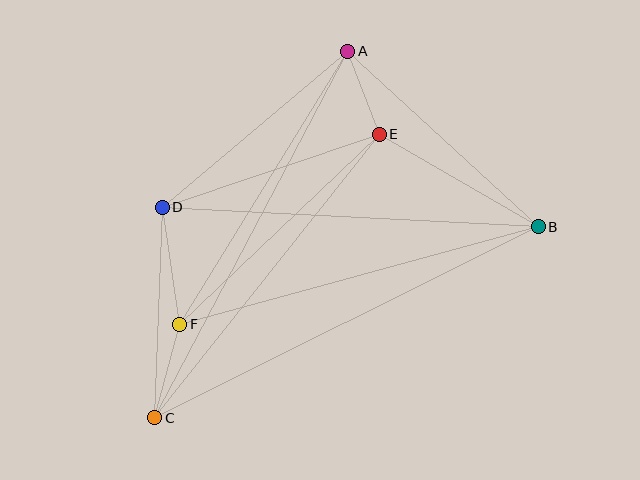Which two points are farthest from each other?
Points B and C are farthest from each other.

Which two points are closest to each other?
Points A and E are closest to each other.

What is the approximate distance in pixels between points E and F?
The distance between E and F is approximately 276 pixels.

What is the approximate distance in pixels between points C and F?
The distance between C and F is approximately 97 pixels.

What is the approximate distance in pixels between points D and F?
The distance between D and F is approximately 118 pixels.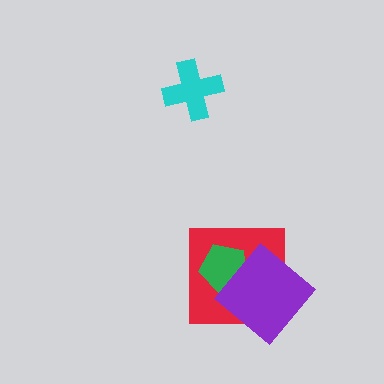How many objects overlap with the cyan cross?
0 objects overlap with the cyan cross.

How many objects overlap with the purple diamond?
2 objects overlap with the purple diamond.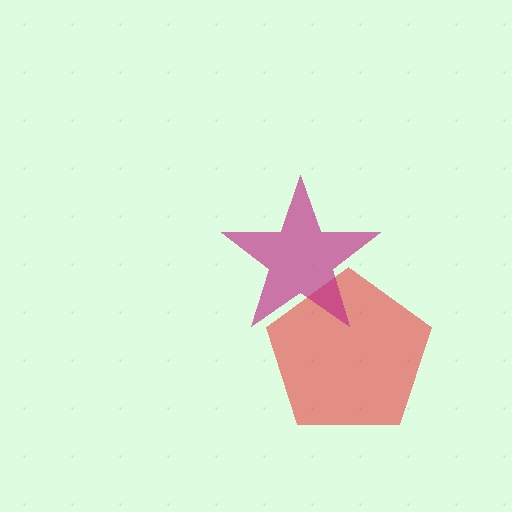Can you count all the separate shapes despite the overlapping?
Yes, there are 2 separate shapes.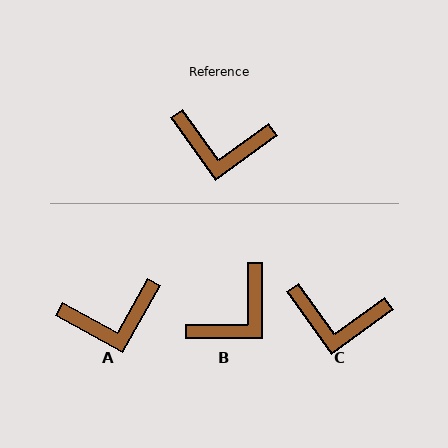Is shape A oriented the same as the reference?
No, it is off by about 25 degrees.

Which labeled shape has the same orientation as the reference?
C.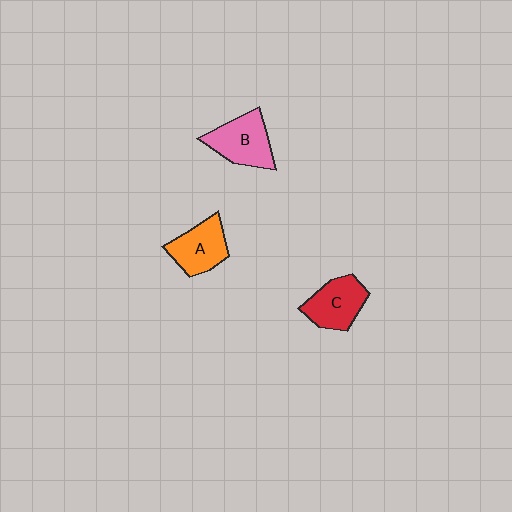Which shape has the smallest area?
Shape A (orange).